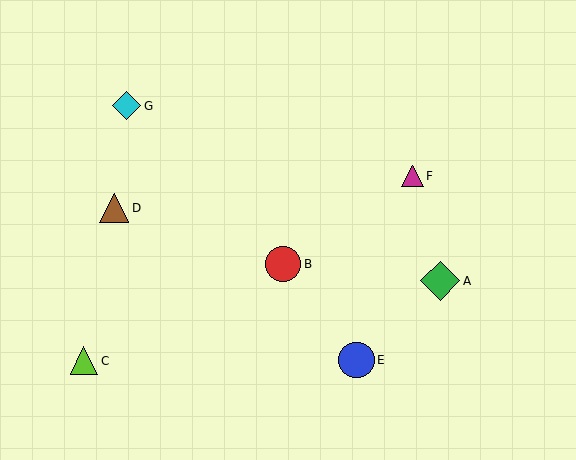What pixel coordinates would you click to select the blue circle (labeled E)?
Click at (357, 360) to select the blue circle E.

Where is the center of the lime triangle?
The center of the lime triangle is at (84, 361).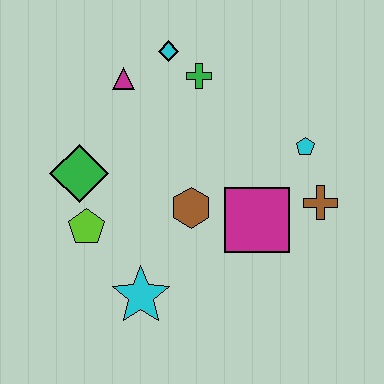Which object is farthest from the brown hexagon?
The cyan diamond is farthest from the brown hexagon.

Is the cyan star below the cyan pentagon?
Yes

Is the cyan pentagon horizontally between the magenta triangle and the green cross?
No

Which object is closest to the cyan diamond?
The green cross is closest to the cyan diamond.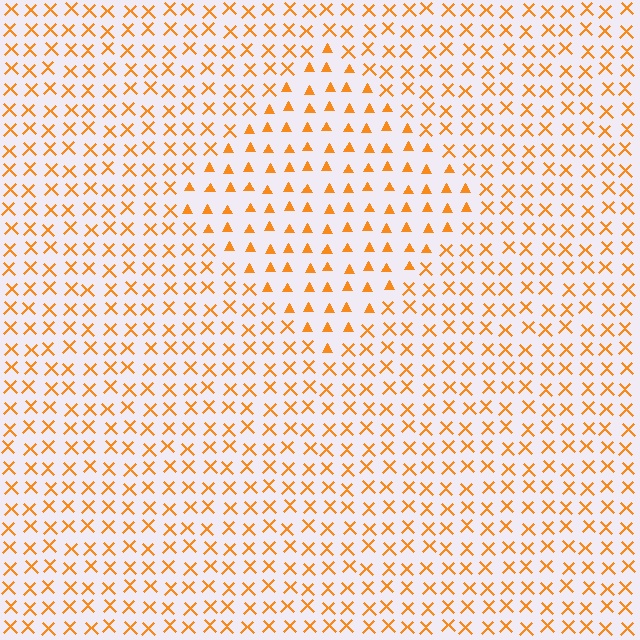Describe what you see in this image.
The image is filled with small orange elements arranged in a uniform grid. A diamond-shaped region contains triangles, while the surrounding area contains X marks. The boundary is defined purely by the change in element shape.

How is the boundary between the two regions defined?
The boundary is defined by a change in element shape: triangles inside vs. X marks outside. All elements share the same color and spacing.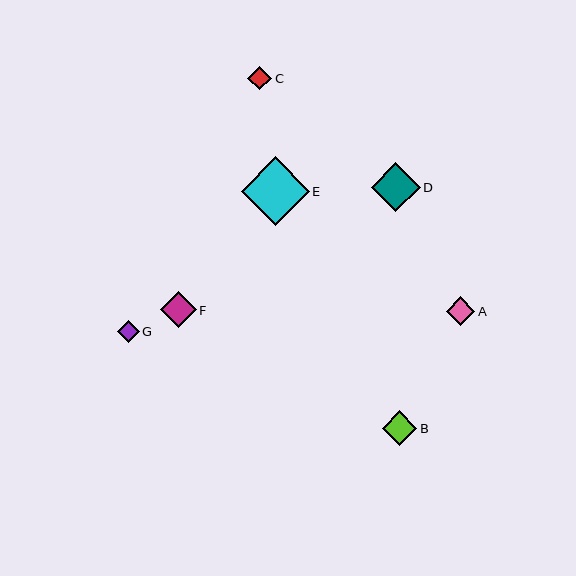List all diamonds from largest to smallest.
From largest to smallest: E, D, F, B, A, C, G.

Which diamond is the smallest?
Diamond G is the smallest with a size of approximately 22 pixels.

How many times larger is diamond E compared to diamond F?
Diamond E is approximately 1.9 times the size of diamond F.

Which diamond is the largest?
Diamond E is the largest with a size of approximately 68 pixels.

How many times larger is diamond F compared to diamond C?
Diamond F is approximately 1.5 times the size of diamond C.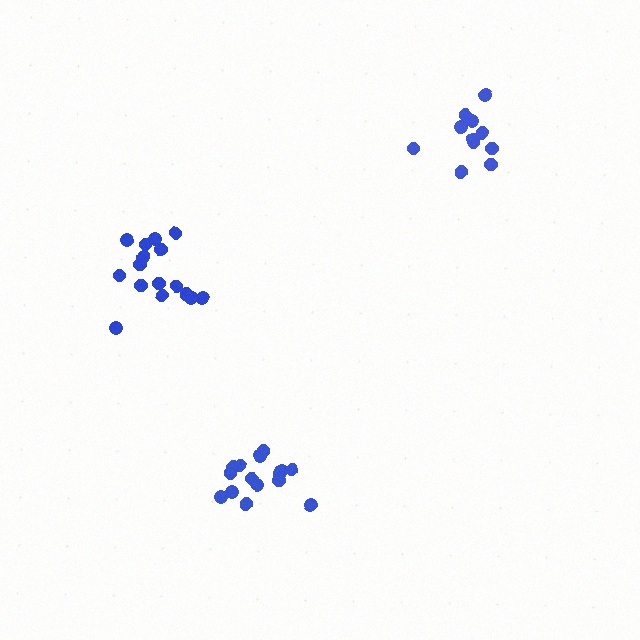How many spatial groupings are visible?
There are 3 spatial groupings.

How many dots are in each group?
Group 1: 15 dots, Group 2: 16 dots, Group 3: 11 dots (42 total).